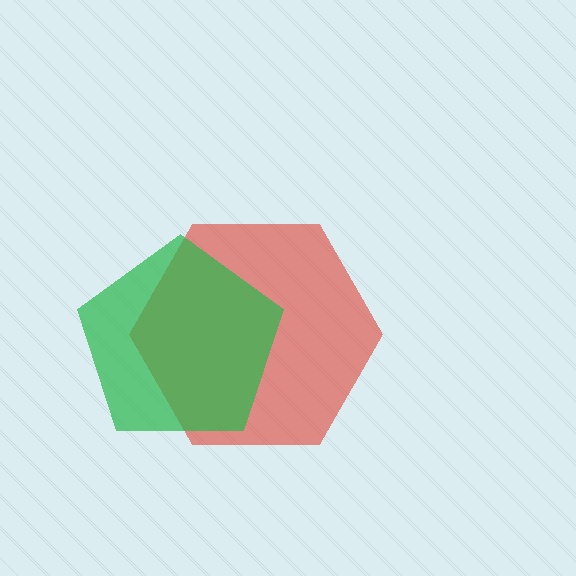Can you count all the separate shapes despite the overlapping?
Yes, there are 2 separate shapes.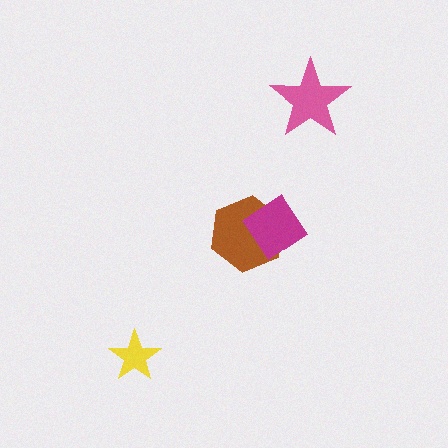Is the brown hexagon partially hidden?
Yes, it is partially covered by another shape.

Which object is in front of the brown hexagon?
The magenta diamond is in front of the brown hexagon.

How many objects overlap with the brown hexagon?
1 object overlaps with the brown hexagon.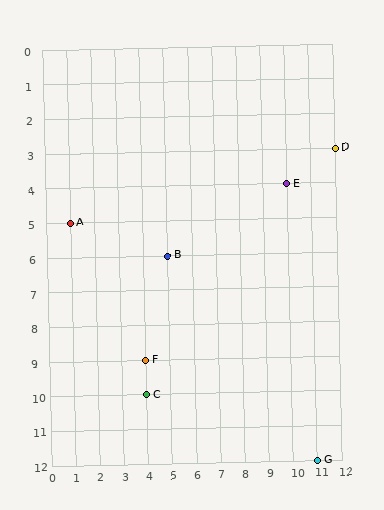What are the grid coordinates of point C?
Point C is at grid coordinates (4, 10).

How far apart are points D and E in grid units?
Points D and E are 2 columns and 1 row apart (about 2.2 grid units diagonally).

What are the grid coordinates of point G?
Point G is at grid coordinates (11, 12).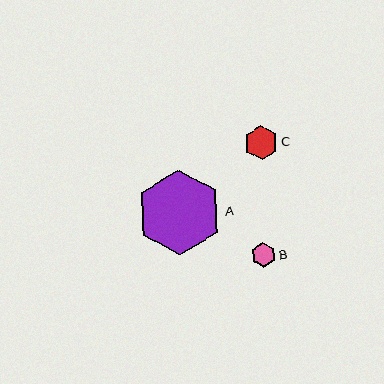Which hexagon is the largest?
Hexagon A is the largest with a size of approximately 85 pixels.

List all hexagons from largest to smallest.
From largest to smallest: A, C, B.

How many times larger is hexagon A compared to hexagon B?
Hexagon A is approximately 3.4 times the size of hexagon B.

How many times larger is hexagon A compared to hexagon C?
Hexagon A is approximately 2.5 times the size of hexagon C.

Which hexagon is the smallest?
Hexagon B is the smallest with a size of approximately 25 pixels.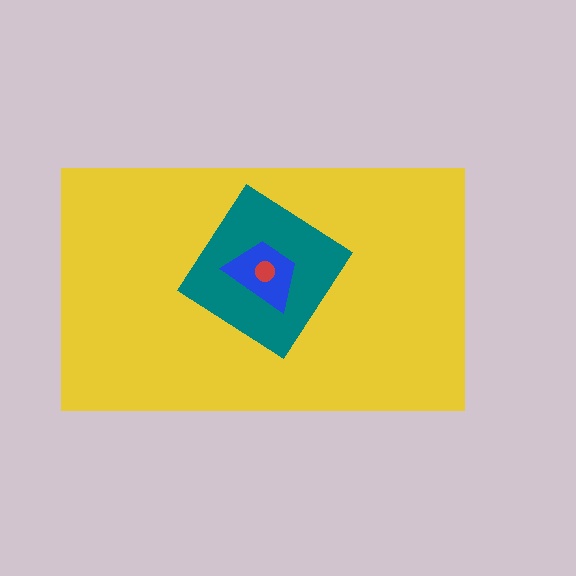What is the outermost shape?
The yellow rectangle.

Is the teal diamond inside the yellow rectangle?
Yes.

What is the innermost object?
The red circle.